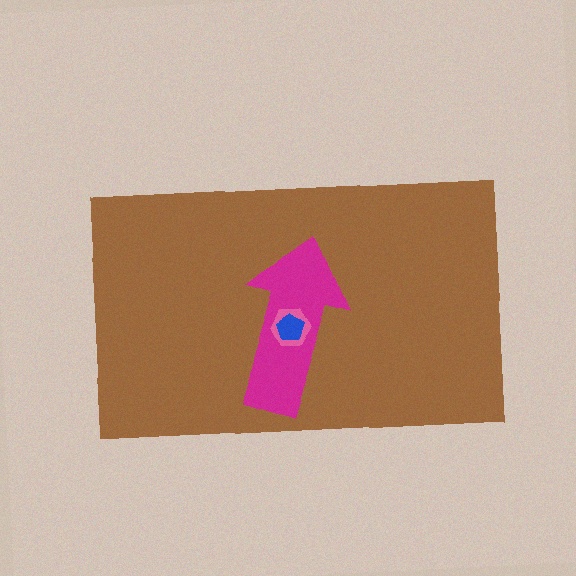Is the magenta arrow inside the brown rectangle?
Yes.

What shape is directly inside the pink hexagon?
The blue pentagon.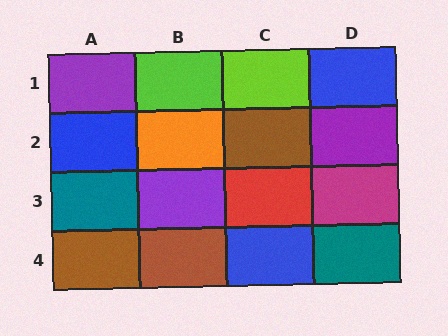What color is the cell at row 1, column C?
Lime.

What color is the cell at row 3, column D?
Magenta.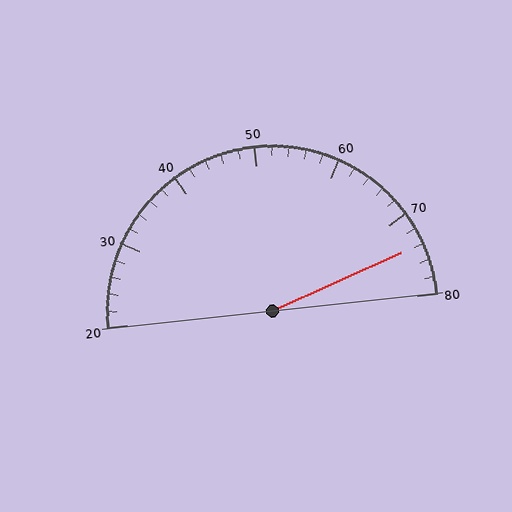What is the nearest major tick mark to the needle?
The nearest major tick mark is 70.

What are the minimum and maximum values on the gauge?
The gauge ranges from 20 to 80.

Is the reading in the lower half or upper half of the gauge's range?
The reading is in the upper half of the range (20 to 80).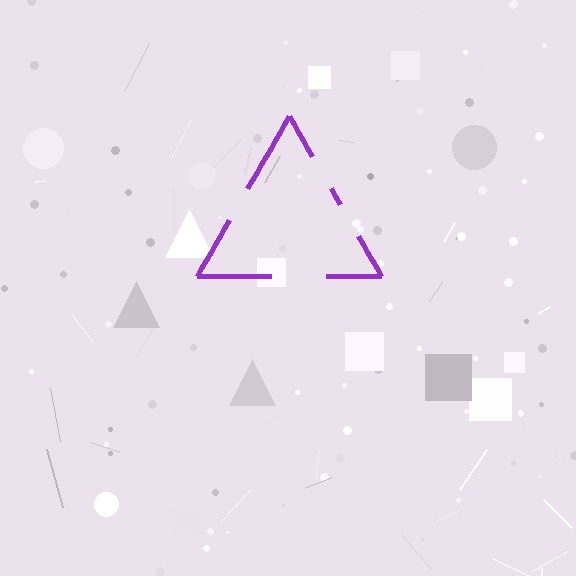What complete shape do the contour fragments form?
The contour fragments form a triangle.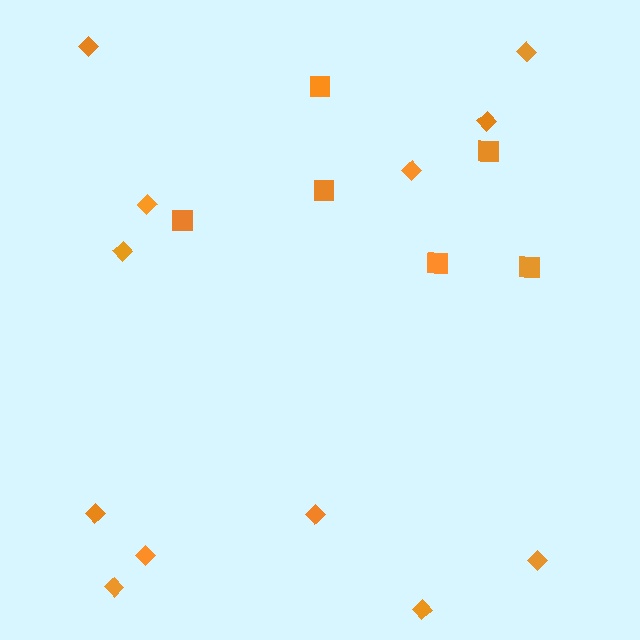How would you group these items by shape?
There are 2 groups: one group of squares (6) and one group of diamonds (12).